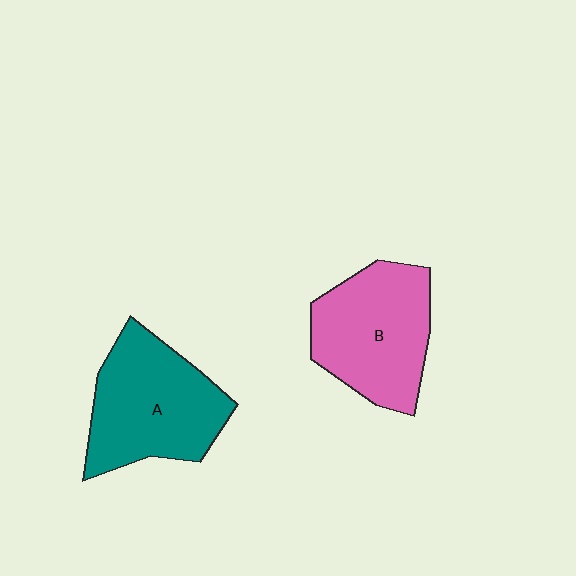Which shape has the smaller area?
Shape B (pink).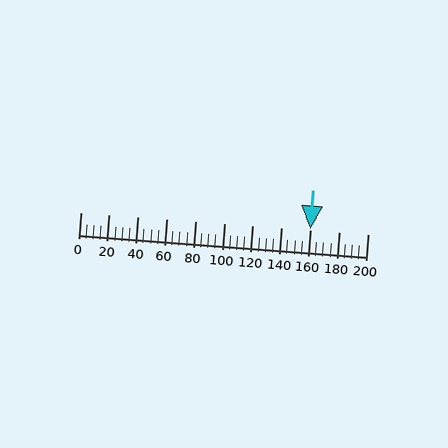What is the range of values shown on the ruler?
The ruler shows values from 0 to 200.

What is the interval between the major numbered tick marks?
The major tick marks are spaced 20 units apart.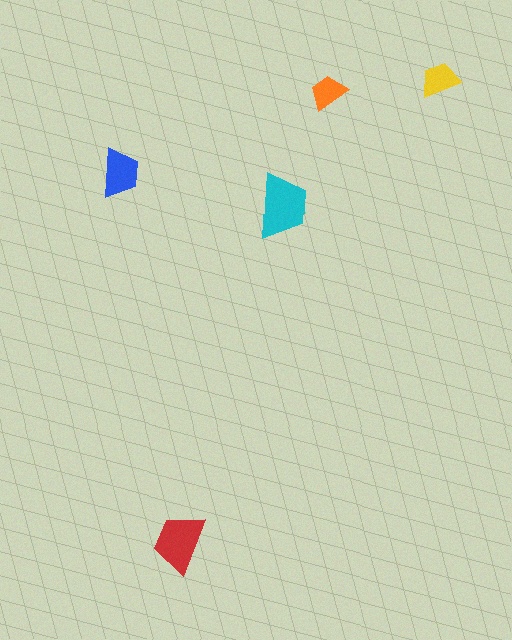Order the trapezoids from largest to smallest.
the cyan one, the red one, the blue one, the yellow one, the orange one.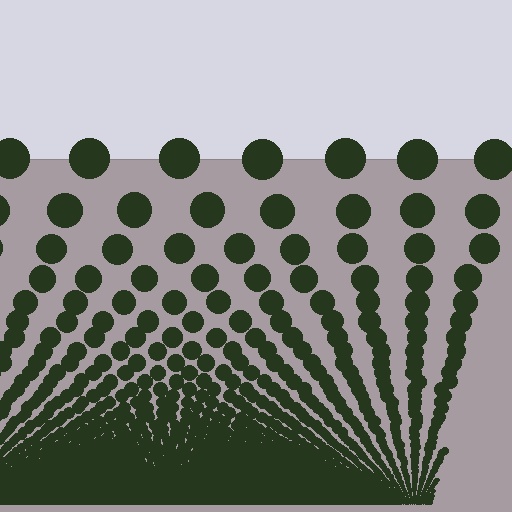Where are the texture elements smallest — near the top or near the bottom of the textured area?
Near the bottom.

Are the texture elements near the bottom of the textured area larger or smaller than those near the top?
Smaller. The gradient is inverted — elements near the bottom are smaller and denser.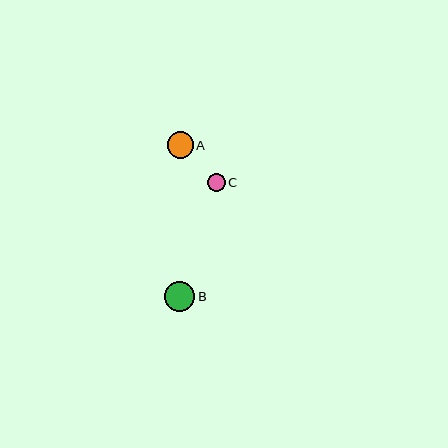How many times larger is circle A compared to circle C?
Circle A is approximately 1.5 times the size of circle C.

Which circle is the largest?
Circle B is the largest with a size of approximately 30 pixels.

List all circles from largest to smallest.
From largest to smallest: B, A, C.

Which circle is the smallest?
Circle C is the smallest with a size of approximately 18 pixels.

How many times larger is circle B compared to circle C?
Circle B is approximately 1.7 times the size of circle C.